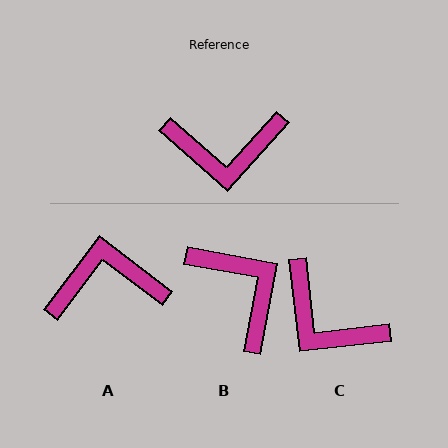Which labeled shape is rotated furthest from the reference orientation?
A, about 175 degrees away.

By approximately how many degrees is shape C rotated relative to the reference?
Approximately 42 degrees clockwise.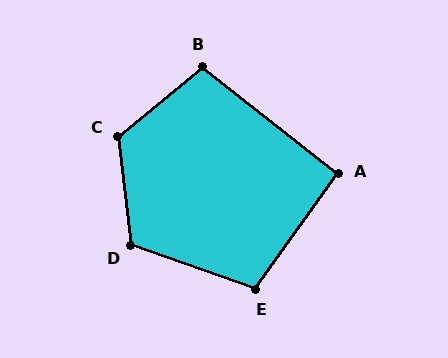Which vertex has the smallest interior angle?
A, at approximately 93 degrees.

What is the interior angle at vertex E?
Approximately 106 degrees (obtuse).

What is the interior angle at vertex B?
Approximately 102 degrees (obtuse).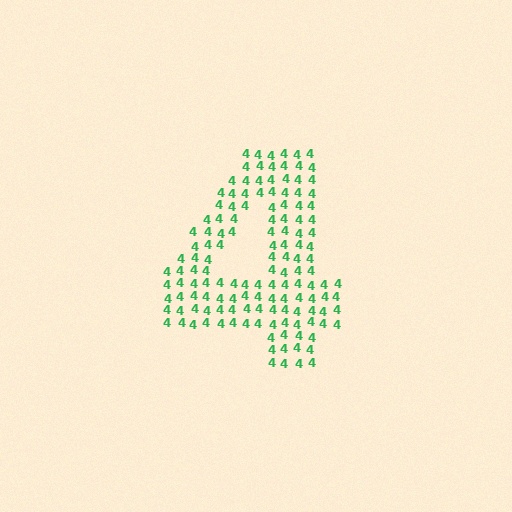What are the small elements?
The small elements are digit 4's.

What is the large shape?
The large shape is the digit 4.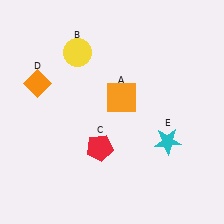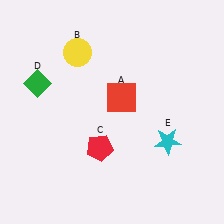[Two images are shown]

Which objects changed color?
A changed from orange to red. D changed from orange to green.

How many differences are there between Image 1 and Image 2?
There are 2 differences between the two images.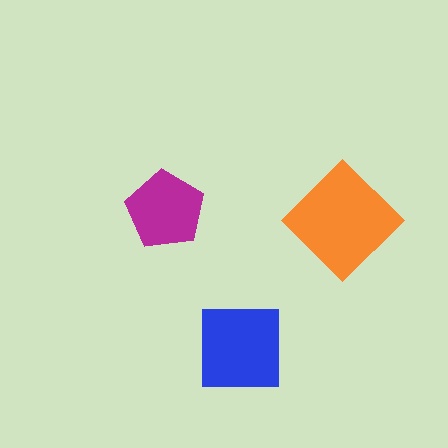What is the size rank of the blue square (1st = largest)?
2nd.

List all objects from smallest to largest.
The magenta pentagon, the blue square, the orange diamond.